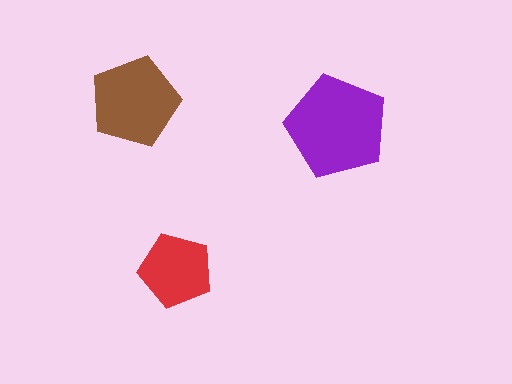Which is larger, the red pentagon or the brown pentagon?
The brown one.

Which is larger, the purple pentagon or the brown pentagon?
The purple one.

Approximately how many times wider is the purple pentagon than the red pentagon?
About 1.5 times wider.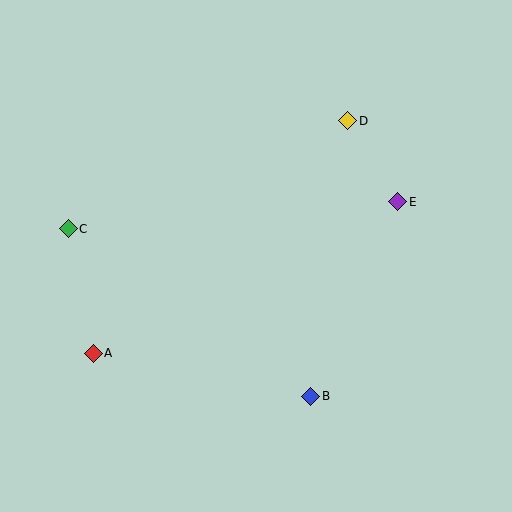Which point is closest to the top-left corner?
Point C is closest to the top-left corner.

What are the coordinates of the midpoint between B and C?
The midpoint between B and C is at (190, 313).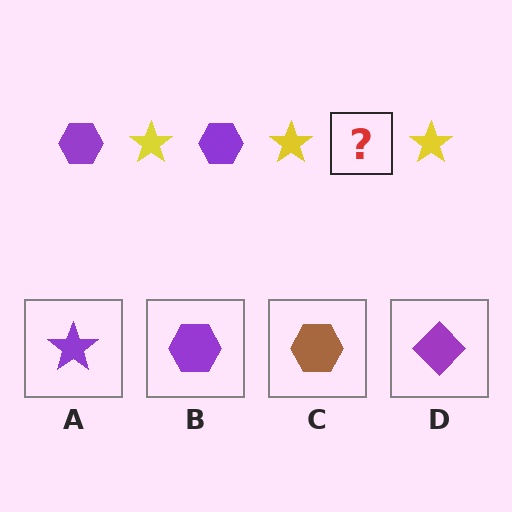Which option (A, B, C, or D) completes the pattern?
B.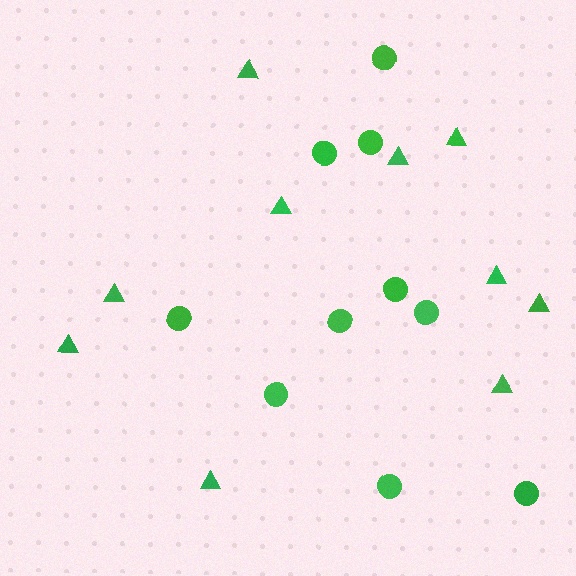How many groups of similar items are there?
There are 2 groups: one group of triangles (10) and one group of circles (10).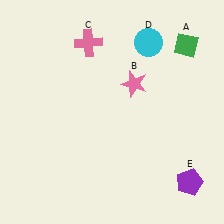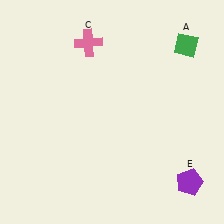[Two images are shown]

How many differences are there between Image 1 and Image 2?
There are 2 differences between the two images.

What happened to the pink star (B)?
The pink star (B) was removed in Image 2. It was in the top-right area of Image 1.